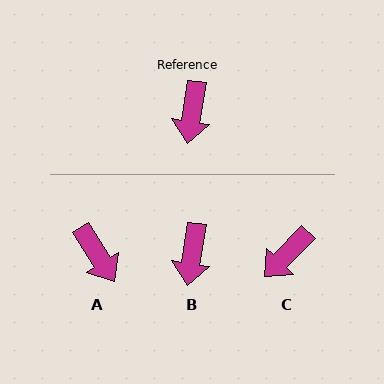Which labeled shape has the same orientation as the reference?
B.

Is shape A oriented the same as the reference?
No, it is off by about 41 degrees.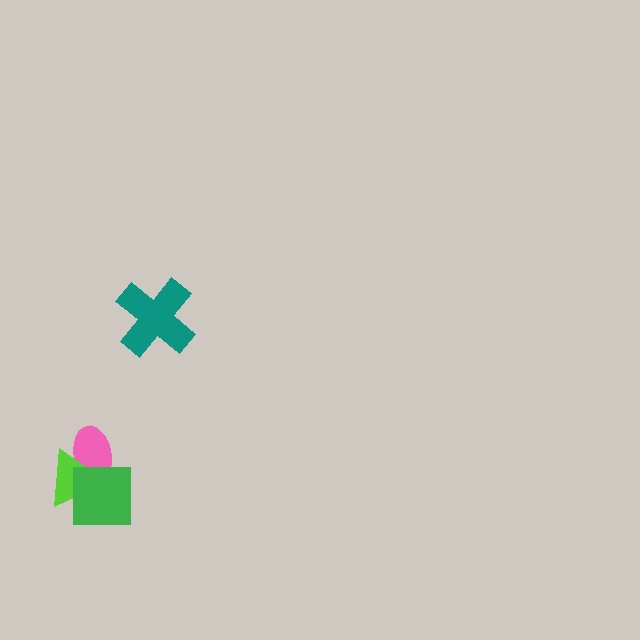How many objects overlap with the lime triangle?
2 objects overlap with the lime triangle.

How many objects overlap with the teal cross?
0 objects overlap with the teal cross.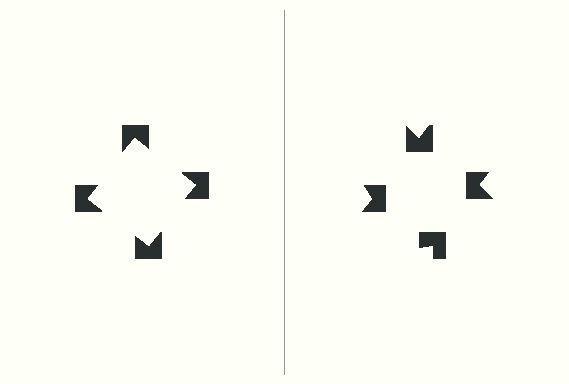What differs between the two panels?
The notched squares are positioned identically on both sides; only the wedge orientations differ. On the left they align to a square; on the right they are misaligned.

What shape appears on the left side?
An illusory square.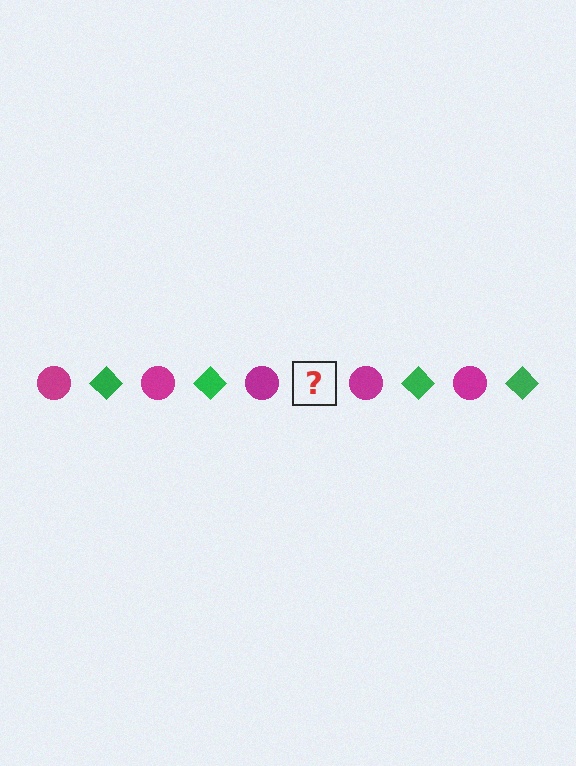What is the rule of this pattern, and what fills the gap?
The rule is that the pattern alternates between magenta circle and green diamond. The gap should be filled with a green diamond.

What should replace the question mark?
The question mark should be replaced with a green diamond.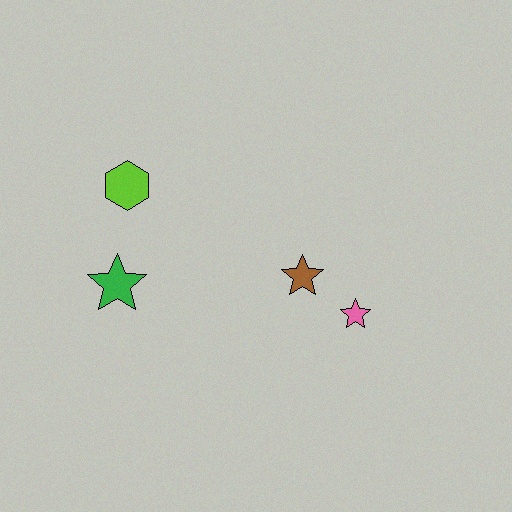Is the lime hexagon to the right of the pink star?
No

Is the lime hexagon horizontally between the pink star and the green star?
Yes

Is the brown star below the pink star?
No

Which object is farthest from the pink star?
The lime hexagon is farthest from the pink star.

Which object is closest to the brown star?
The pink star is closest to the brown star.